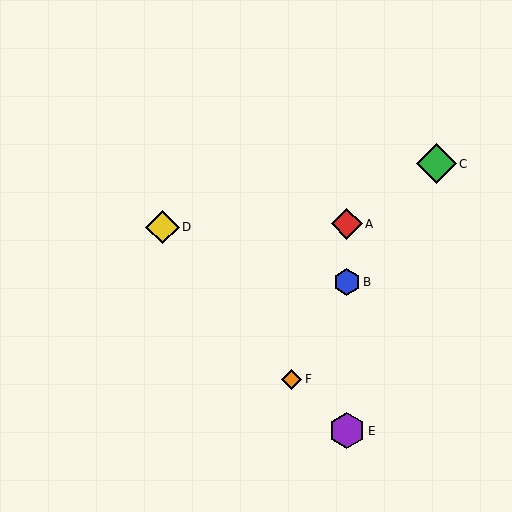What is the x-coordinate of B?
Object B is at x≈347.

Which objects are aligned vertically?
Objects A, B, E are aligned vertically.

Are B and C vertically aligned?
No, B is at x≈347 and C is at x≈436.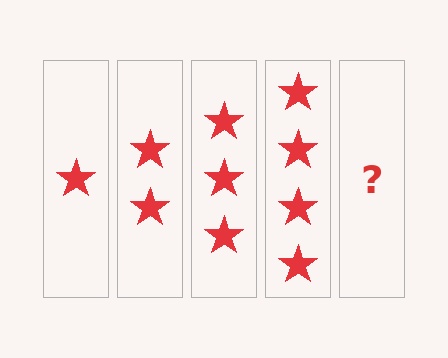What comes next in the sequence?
The next element should be 5 stars.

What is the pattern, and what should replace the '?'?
The pattern is that each step adds one more star. The '?' should be 5 stars.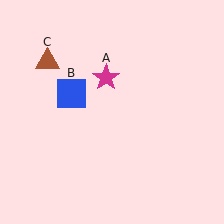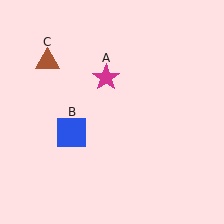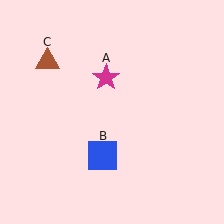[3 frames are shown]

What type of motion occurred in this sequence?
The blue square (object B) rotated counterclockwise around the center of the scene.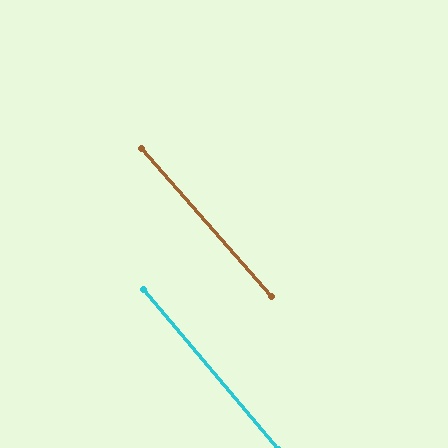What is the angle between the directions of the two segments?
Approximately 1 degree.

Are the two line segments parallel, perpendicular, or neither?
Parallel — their directions differ by only 0.9°.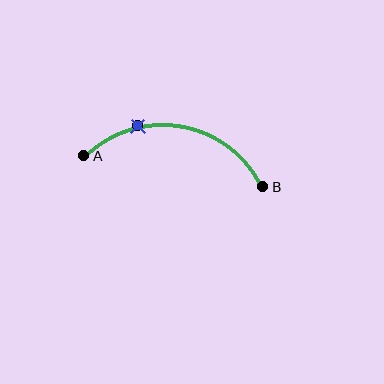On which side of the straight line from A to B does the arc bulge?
The arc bulges above the straight line connecting A and B.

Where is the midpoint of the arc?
The arc midpoint is the point on the curve farthest from the straight line joining A and B. It sits above that line.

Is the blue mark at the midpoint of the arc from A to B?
No. The blue mark lies on the arc but is closer to endpoint A. The arc midpoint would be at the point on the curve equidistant along the arc from both A and B.